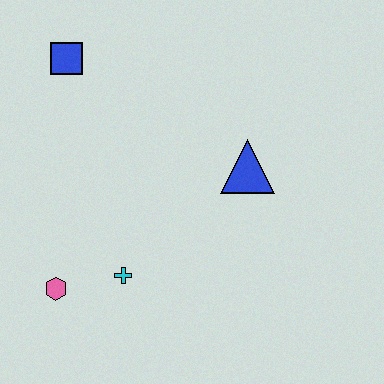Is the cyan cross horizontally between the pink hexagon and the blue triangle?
Yes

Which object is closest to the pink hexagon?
The cyan cross is closest to the pink hexagon.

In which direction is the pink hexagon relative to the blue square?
The pink hexagon is below the blue square.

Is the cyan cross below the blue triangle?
Yes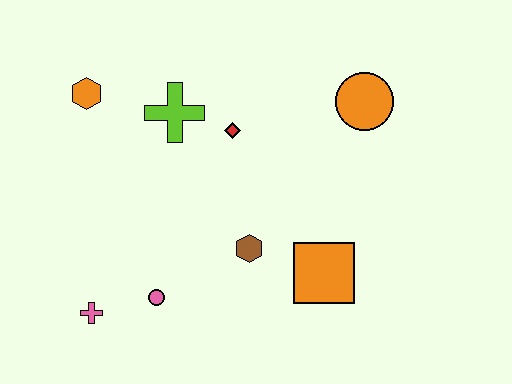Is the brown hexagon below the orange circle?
Yes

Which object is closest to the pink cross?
The pink circle is closest to the pink cross.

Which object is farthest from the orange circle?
The pink cross is farthest from the orange circle.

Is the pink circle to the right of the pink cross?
Yes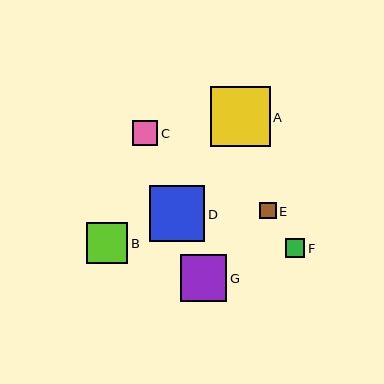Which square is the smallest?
Square E is the smallest with a size of approximately 17 pixels.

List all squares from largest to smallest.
From largest to smallest: A, D, G, B, C, F, E.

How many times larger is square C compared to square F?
Square C is approximately 1.3 times the size of square F.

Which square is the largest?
Square A is the largest with a size of approximately 60 pixels.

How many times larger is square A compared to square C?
Square A is approximately 2.3 times the size of square C.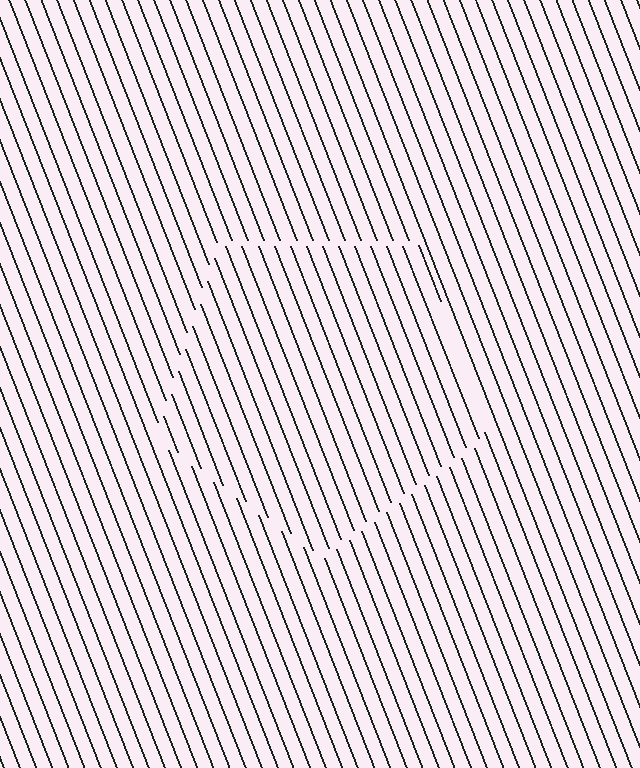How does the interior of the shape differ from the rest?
The interior of the shape contains the same grating, shifted by half a period — the contour is defined by the phase discontinuity where line-ends from the inner and outer gratings abut.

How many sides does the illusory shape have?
5 sides — the line-ends trace a pentagon.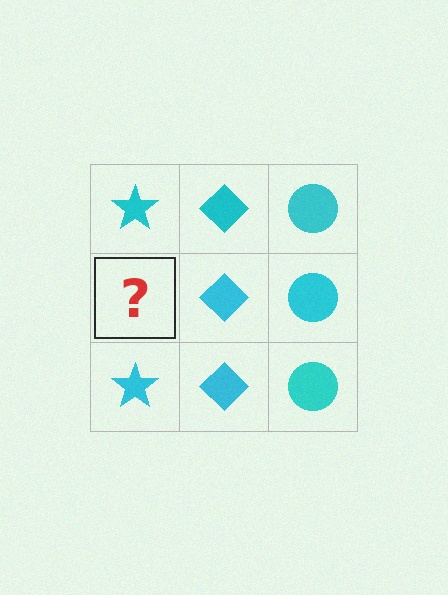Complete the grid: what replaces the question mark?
The question mark should be replaced with a cyan star.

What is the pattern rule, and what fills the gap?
The rule is that each column has a consistent shape. The gap should be filled with a cyan star.